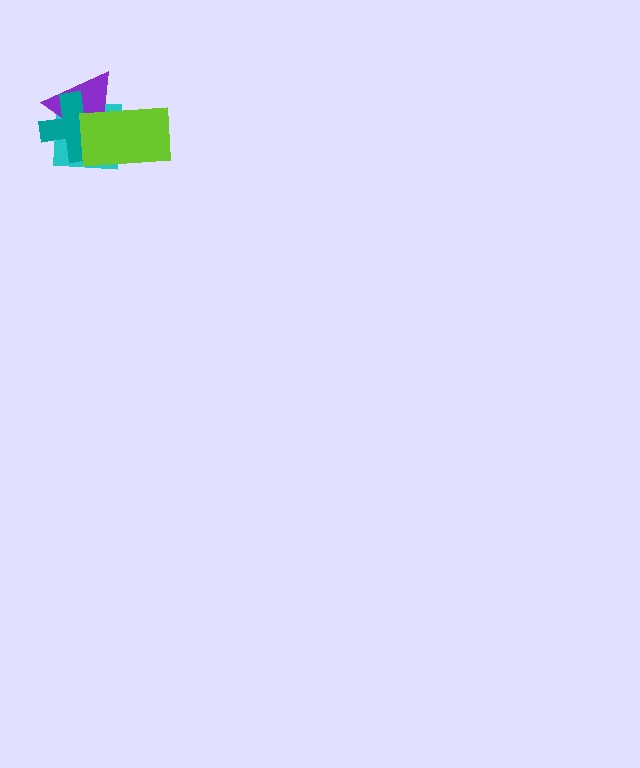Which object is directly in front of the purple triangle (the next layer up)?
The teal cross is directly in front of the purple triangle.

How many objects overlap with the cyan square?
3 objects overlap with the cyan square.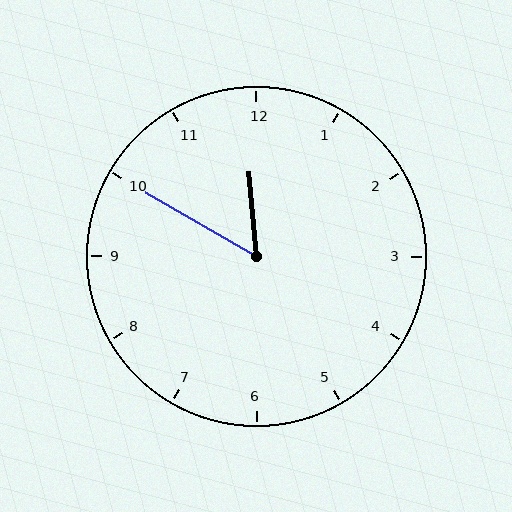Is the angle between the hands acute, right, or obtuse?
It is acute.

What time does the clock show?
11:50.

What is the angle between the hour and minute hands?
Approximately 55 degrees.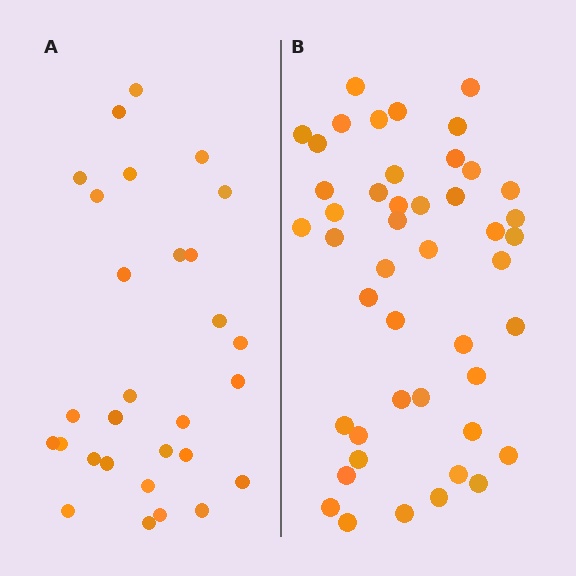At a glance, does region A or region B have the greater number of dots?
Region B (the right region) has more dots.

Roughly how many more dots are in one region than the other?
Region B has approximately 15 more dots than region A.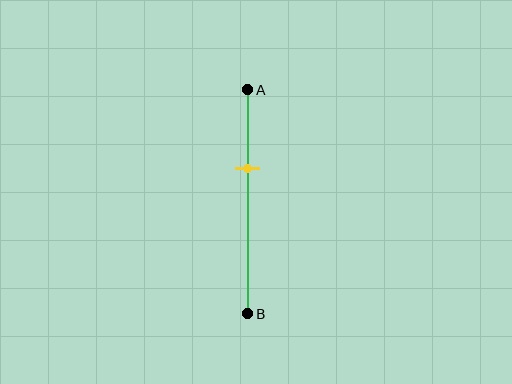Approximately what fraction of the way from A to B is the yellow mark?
The yellow mark is approximately 35% of the way from A to B.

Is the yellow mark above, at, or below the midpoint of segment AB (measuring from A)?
The yellow mark is above the midpoint of segment AB.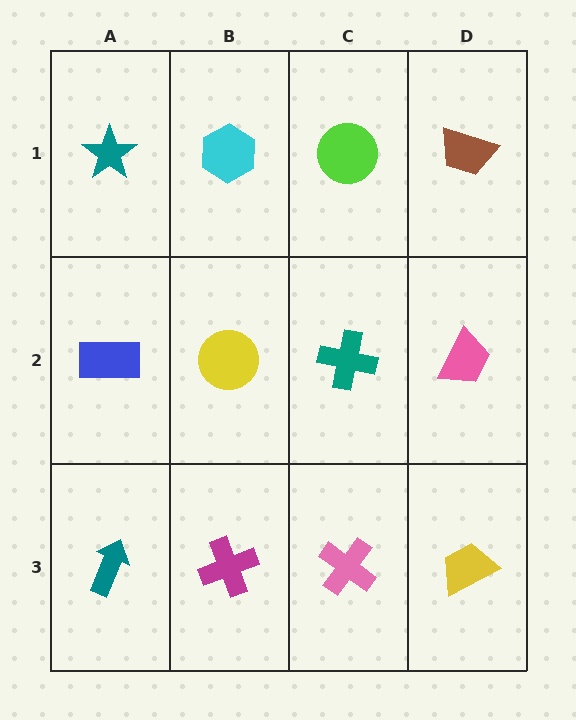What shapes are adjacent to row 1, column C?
A teal cross (row 2, column C), a cyan hexagon (row 1, column B), a brown trapezoid (row 1, column D).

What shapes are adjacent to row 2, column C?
A lime circle (row 1, column C), a pink cross (row 3, column C), a yellow circle (row 2, column B), a pink trapezoid (row 2, column D).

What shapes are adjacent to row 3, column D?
A pink trapezoid (row 2, column D), a pink cross (row 3, column C).